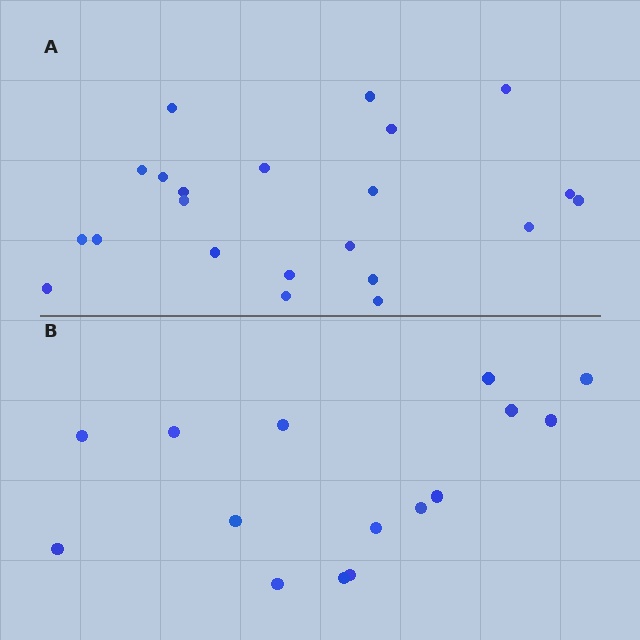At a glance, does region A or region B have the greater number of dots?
Region A (the top region) has more dots.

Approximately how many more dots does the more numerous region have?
Region A has roughly 8 or so more dots than region B.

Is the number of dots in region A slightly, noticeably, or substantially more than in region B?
Region A has substantially more. The ratio is roughly 1.5 to 1.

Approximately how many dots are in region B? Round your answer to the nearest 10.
About 20 dots. (The exact count is 15, which rounds to 20.)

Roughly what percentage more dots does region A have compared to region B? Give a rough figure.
About 45% more.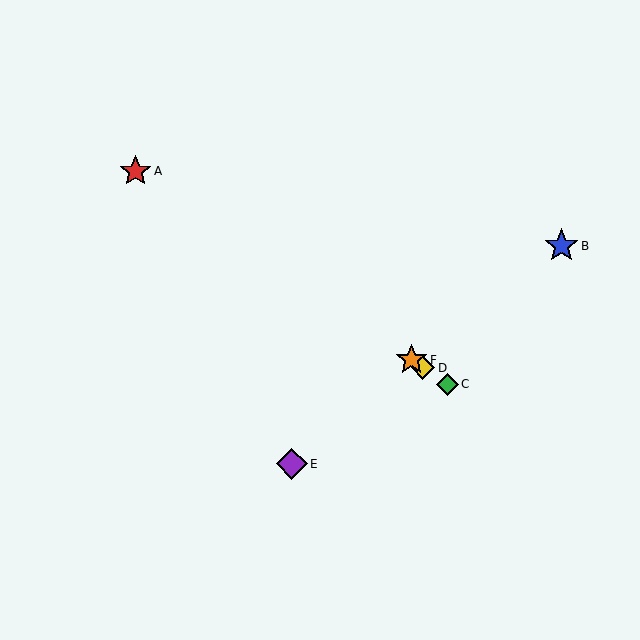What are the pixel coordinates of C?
Object C is at (448, 384).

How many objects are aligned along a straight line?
4 objects (A, C, D, F) are aligned along a straight line.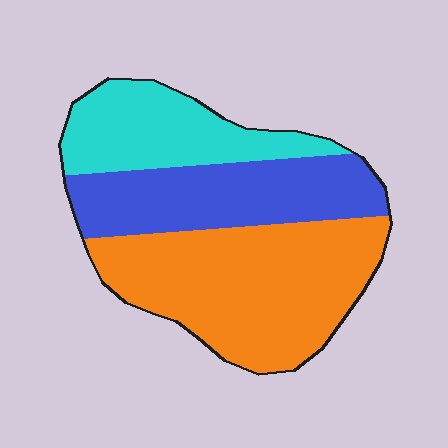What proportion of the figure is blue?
Blue takes up about one third (1/3) of the figure.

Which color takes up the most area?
Orange, at roughly 45%.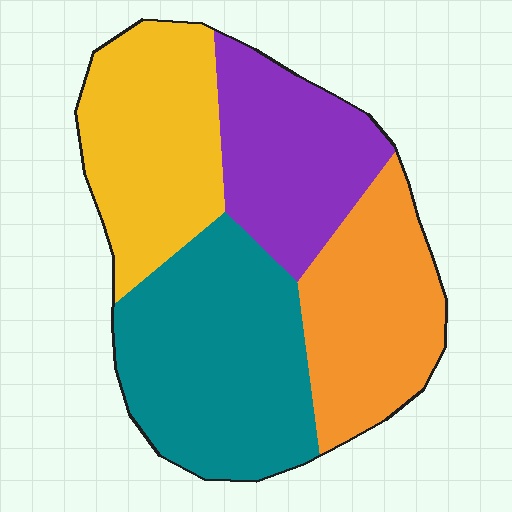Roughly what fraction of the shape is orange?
Orange takes up about one quarter (1/4) of the shape.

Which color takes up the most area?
Teal, at roughly 30%.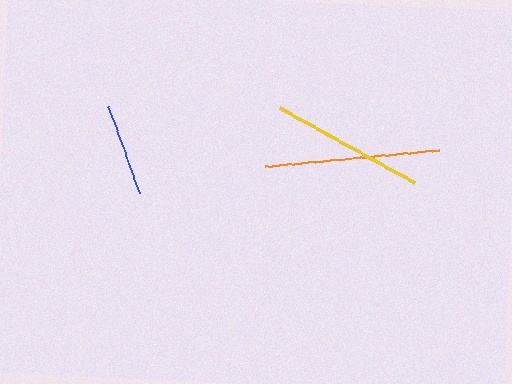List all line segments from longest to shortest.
From longest to shortest: orange, yellow, blue.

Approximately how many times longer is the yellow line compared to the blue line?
The yellow line is approximately 1.7 times the length of the blue line.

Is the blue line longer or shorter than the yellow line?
The yellow line is longer than the blue line.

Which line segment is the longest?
The orange line is the longest at approximately 174 pixels.